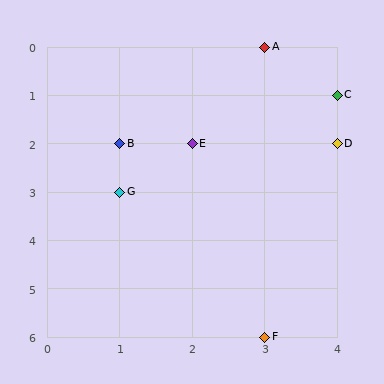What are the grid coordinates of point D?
Point D is at grid coordinates (4, 2).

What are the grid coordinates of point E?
Point E is at grid coordinates (2, 2).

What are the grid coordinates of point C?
Point C is at grid coordinates (4, 1).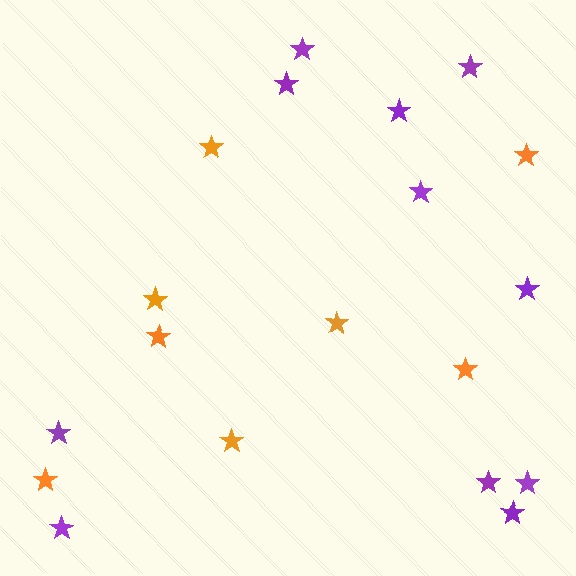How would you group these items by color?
There are 2 groups: one group of purple stars (11) and one group of orange stars (8).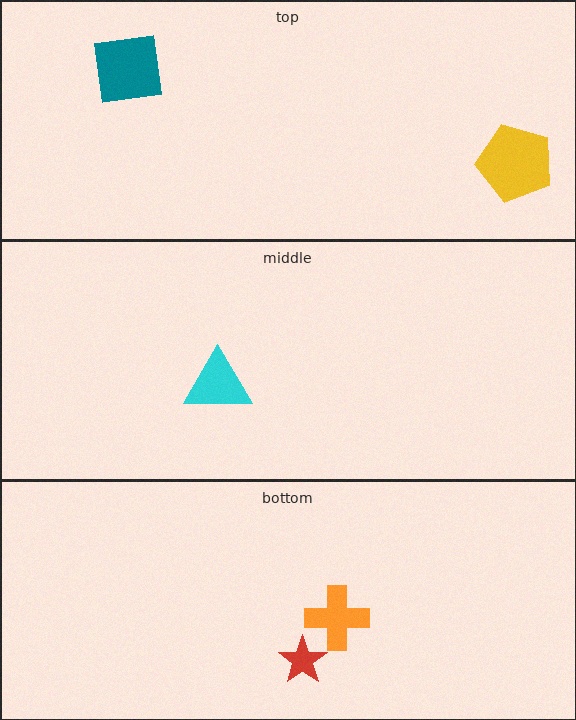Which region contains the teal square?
The top region.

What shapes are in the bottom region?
The red star, the orange cross.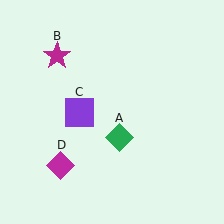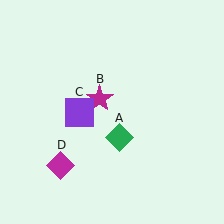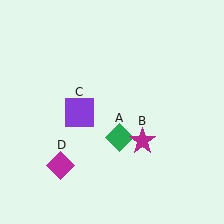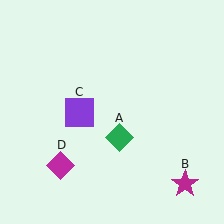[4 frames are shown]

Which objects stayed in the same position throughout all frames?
Green diamond (object A) and purple square (object C) and magenta diamond (object D) remained stationary.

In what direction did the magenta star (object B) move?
The magenta star (object B) moved down and to the right.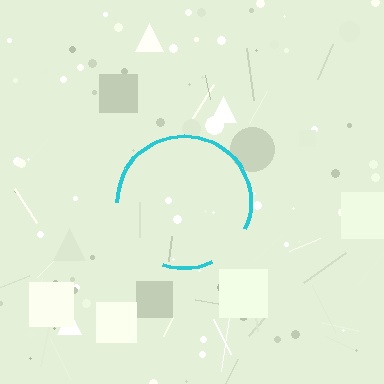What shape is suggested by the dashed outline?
The dashed outline suggests a circle.